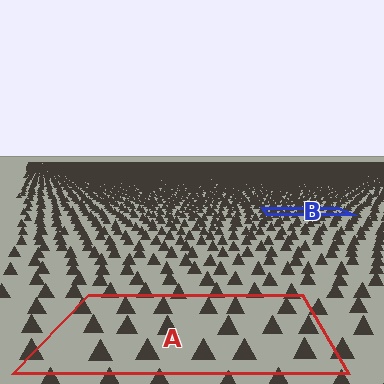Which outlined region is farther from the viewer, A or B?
Region B is farther from the viewer — the texture elements inside it appear smaller and more densely packed.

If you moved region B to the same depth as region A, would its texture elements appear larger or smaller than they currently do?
They would appear larger. At a closer depth, the same texture elements are projected at a bigger on-screen size.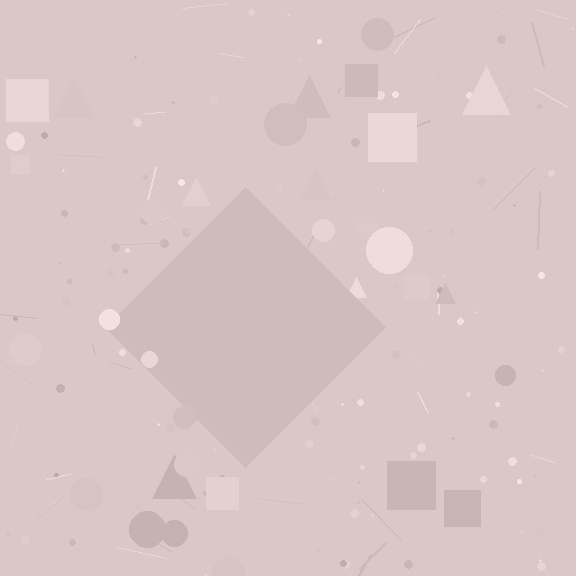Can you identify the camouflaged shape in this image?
The camouflaged shape is a diamond.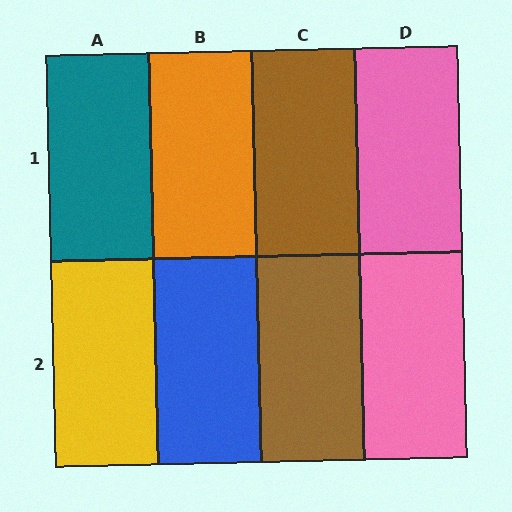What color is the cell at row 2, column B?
Blue.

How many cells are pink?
2 cells are pink.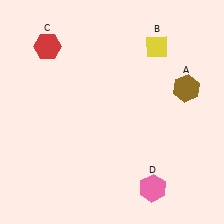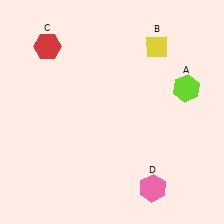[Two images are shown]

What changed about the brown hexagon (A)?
In Image 1, A is brown. In Image 2, it changed to lime.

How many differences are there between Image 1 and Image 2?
There is 1 difference between the two images.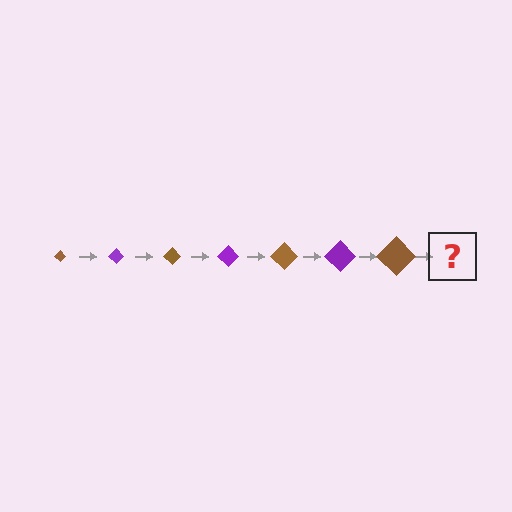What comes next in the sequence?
The next element should be a purple diamond, larger than the previous one.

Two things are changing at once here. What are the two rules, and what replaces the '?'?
The two rules are that the diamond grows larger each step and the color cycles through brown and purple. The '?' should be a purple diamond, larger than the previous one.